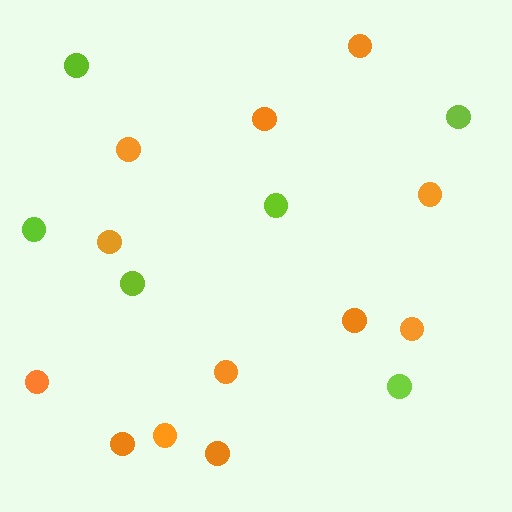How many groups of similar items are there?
There are 2 groups: one group of lime circles (6) and one group of orange circles (12).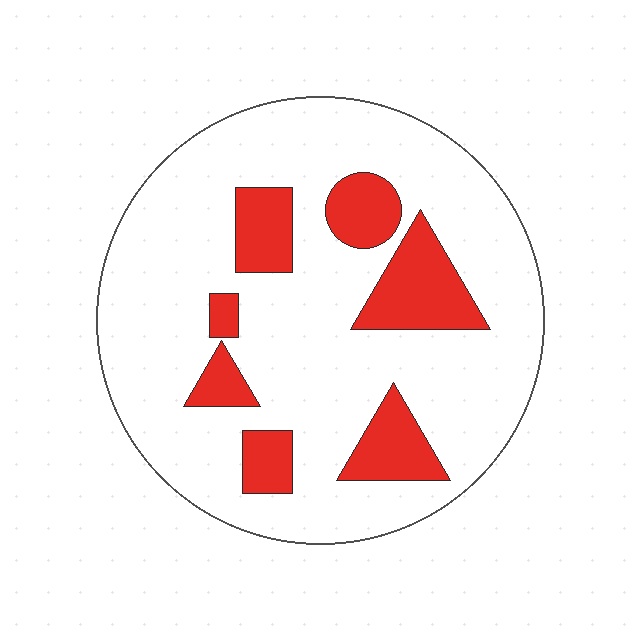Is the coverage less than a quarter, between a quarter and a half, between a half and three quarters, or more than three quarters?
Less than a quarter.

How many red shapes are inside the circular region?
7.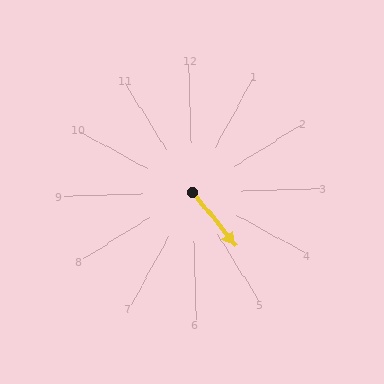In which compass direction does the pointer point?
Southeast.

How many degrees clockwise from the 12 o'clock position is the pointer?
Approximately 143 degrees.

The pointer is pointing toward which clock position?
Roughly 5 o'clock.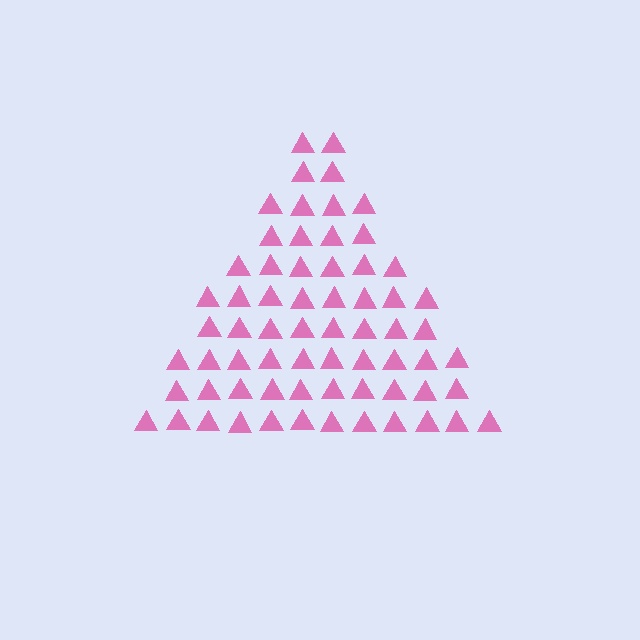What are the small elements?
The small elements are triangles.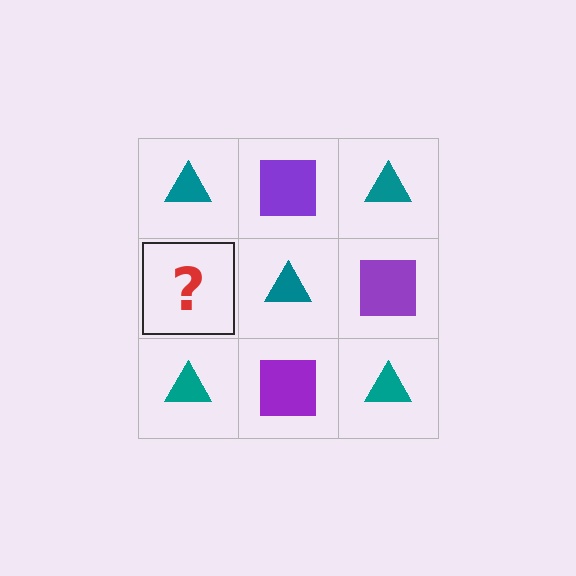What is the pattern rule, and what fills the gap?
The rule is that it alternates teal triangle and purple square in a checkerboard pattern. The gap should be filled with a purple square.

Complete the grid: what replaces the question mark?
The question mark should be replaced with a purple square.